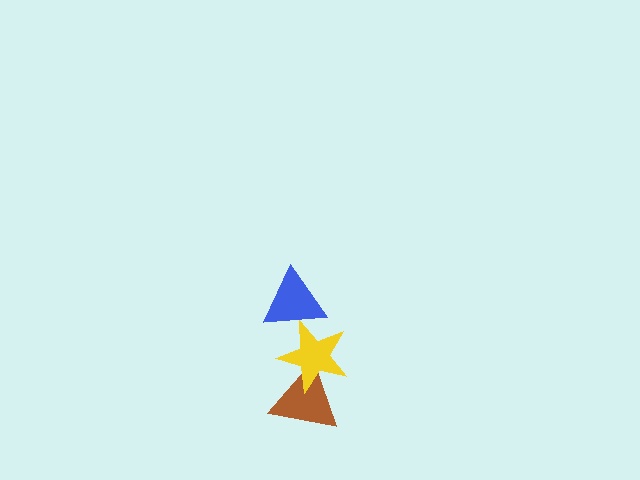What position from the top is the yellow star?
The yellow star is 2nd from the top.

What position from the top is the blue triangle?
The blue triangle is 1st from the top.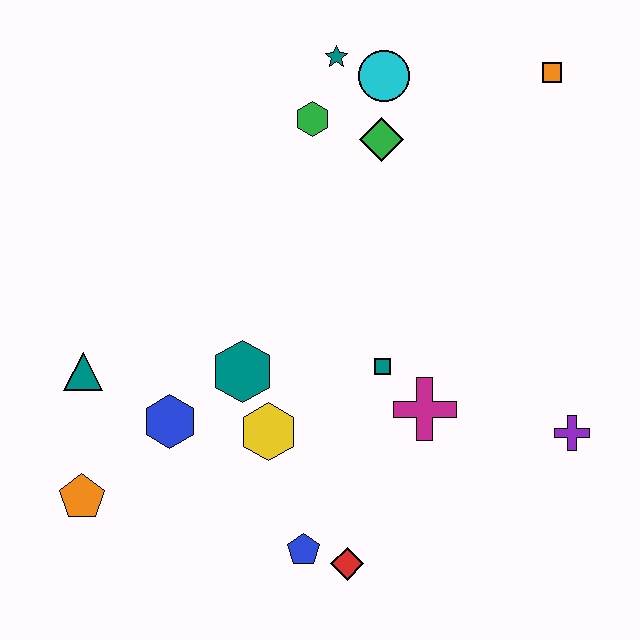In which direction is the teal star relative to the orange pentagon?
The teal star is above the orange pentagon.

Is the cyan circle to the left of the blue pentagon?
No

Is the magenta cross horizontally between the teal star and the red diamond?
No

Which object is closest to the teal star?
The cyan circle is closest to the teal star.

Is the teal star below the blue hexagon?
No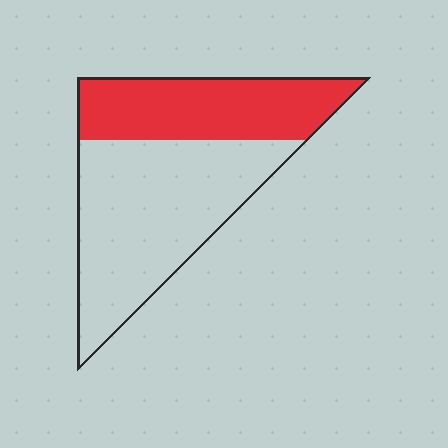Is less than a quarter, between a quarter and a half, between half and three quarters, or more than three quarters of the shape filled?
Between a quarter and a half.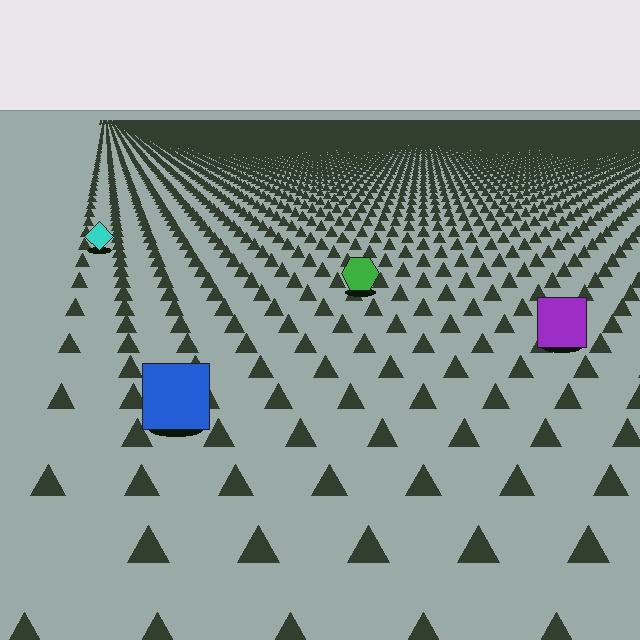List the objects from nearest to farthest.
From nearest to farthest: the blue square, the purple square, the green hexagon, the cyan diamond.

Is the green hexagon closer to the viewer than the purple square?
No. The purple square is closer — you can tell from the texture gradient: the ground texture is coarser near it.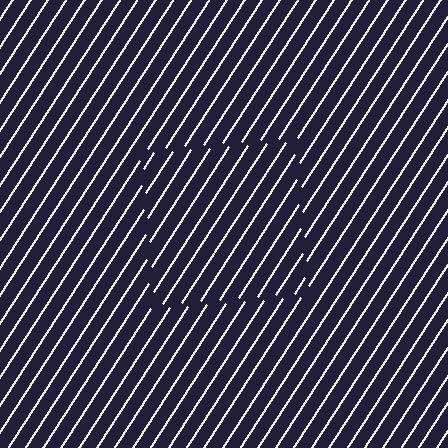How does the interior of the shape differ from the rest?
The interior of the shape contains the same grating, shifted by half a period — the contour is defined by the phase discontinuity where line-ends from the inner and outer gratings abut.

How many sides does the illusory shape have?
4 sides — the line-ends trace a square.